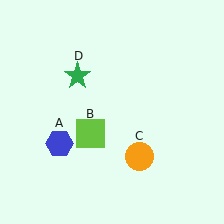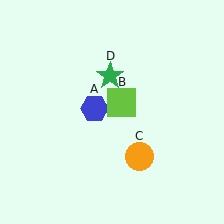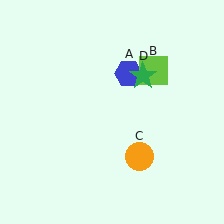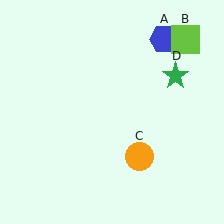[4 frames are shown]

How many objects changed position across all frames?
3 objects changed position: blue hexagon (object A), lime square (object B), green star (object D).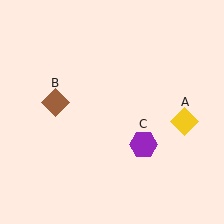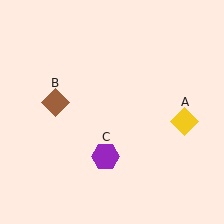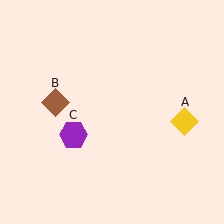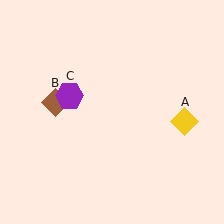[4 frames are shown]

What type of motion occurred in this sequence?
The purple hexagon (object C) rotated clockwise around the center of the scene.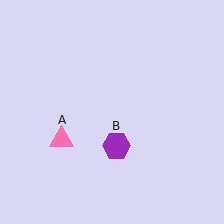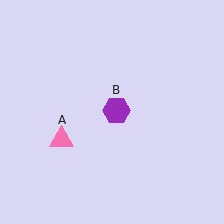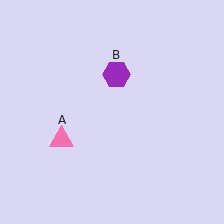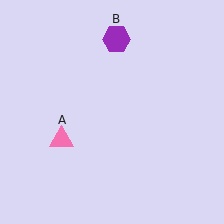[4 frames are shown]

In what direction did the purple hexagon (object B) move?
The purple hexagon (object B) moved up.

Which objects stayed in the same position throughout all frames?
Pink triangle (object A) remained stationary.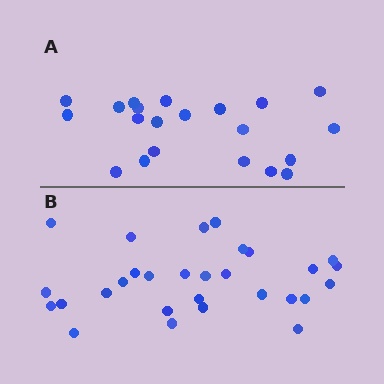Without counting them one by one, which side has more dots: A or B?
Region B (the bottom region) has more dots.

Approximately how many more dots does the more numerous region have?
Region B has roughly 8 or so more dots than region A.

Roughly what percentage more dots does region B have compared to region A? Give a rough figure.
About 40% more.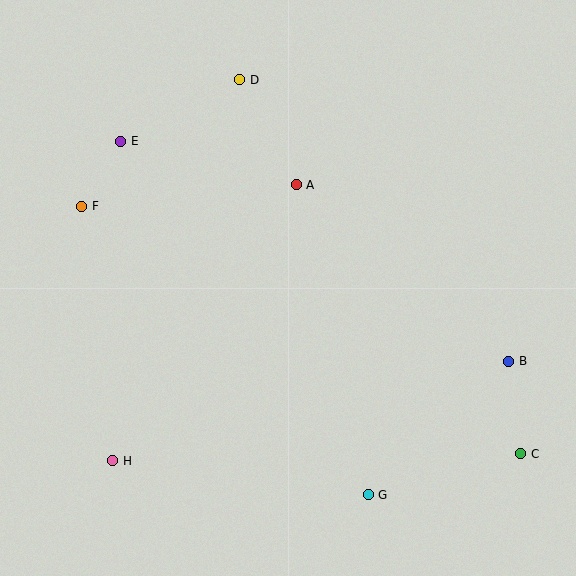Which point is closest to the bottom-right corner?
Point C is closest to the bottom-right corner.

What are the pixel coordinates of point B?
Point B is at (509, 361).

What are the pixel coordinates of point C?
Point C is at (521, 454).